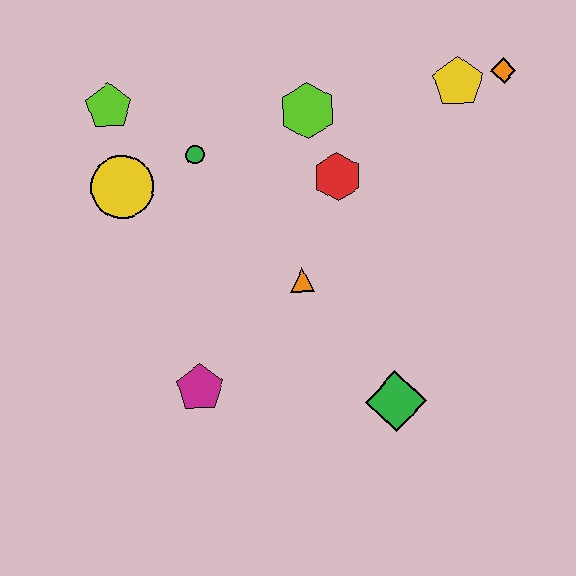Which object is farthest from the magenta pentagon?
The orange diamond is farthest from the magenta pentagon.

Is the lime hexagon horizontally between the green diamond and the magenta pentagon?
Yes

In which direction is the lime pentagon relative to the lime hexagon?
The lime pentagon is to the left of the lime hexagon.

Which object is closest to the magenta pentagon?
The orange triangle is closest to the magenta pentagon.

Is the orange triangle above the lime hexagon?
No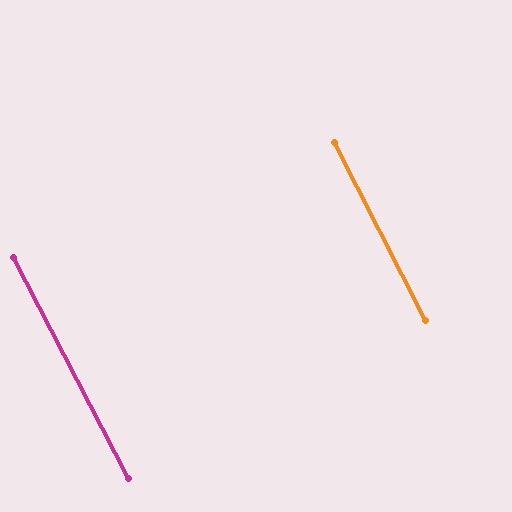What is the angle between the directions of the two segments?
Approximately 0 degrees.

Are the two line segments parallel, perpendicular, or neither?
Parallel — their directions differ by only 0.2°.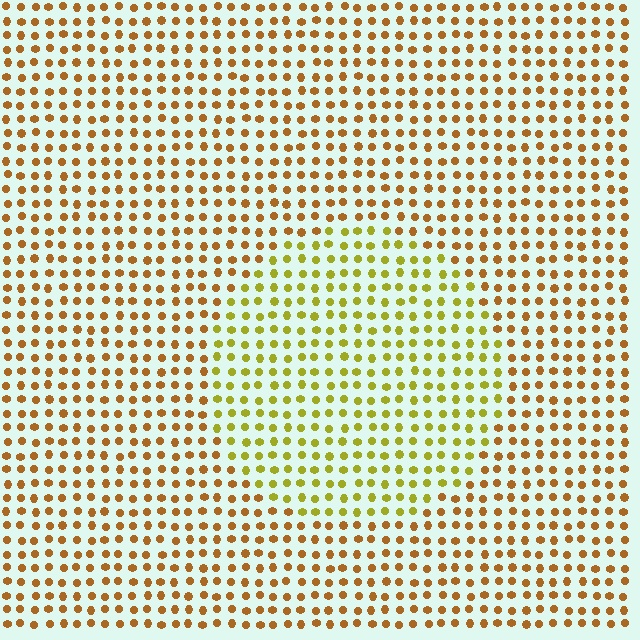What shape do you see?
I see a circle.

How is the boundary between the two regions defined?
The boundary is defined purely by a slight shift in hue (about 34 degrees). Spacing, size, and orientation are identical on both sides.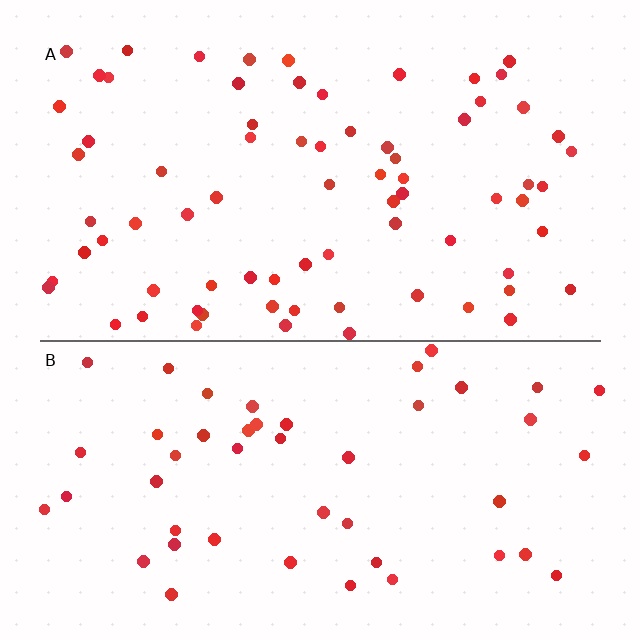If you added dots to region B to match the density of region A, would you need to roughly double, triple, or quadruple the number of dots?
Approximately double.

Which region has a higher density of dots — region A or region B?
A (the top).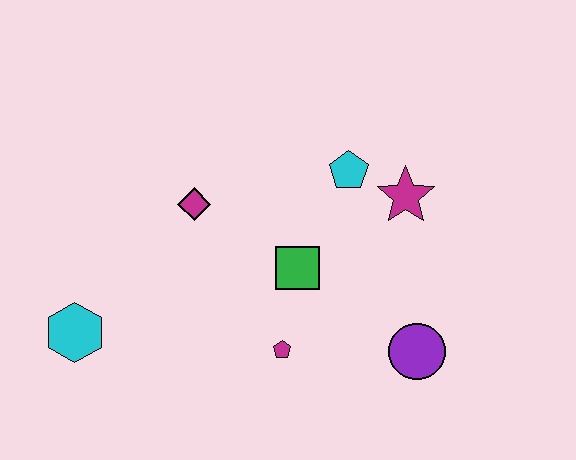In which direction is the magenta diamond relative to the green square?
The magenta diamond is to the left of the green square.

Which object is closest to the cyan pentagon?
The magenta star is closest to the cyan pentagon.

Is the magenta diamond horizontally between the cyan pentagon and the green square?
No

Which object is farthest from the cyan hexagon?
The magenta star is farthest from the cyan hexagon.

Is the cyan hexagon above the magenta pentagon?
Yes